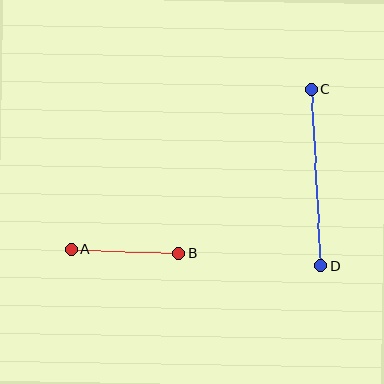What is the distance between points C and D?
The distance is approximately 177 pixels.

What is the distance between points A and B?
The distance is approximately 108 pixels.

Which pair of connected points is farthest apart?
Points C and D are farthest apart.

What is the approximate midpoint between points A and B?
The midpoint is at approximately (125, 251) pixels.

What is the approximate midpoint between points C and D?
The midpoint is at approximately (316, 178) pixels.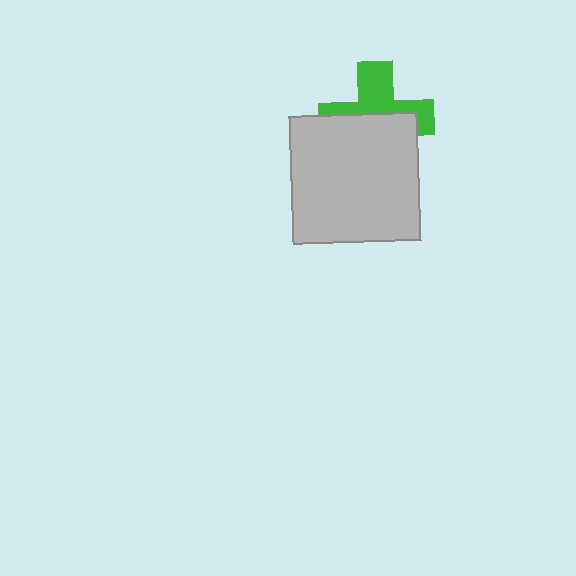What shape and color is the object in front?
The object in front is a light gray square.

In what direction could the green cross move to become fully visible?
The green cross could move up. That would shift it out from behind the light gray square entirely.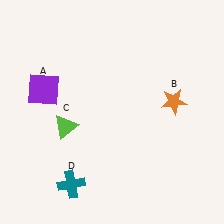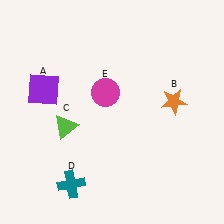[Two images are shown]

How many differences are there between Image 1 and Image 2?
There is 1 difference between the two images.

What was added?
A magenta circle (E) was added in Image 2.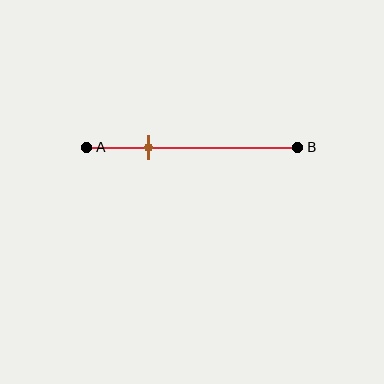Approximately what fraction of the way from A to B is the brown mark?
The brown mark is approximately 30% of the way from A to B.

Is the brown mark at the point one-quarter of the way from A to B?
No, the mark is at about 30% from A, not at the 25% one-quarter point.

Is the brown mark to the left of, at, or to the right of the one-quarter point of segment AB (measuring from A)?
The brown mark is to the right of the one-quarter point of segment AB.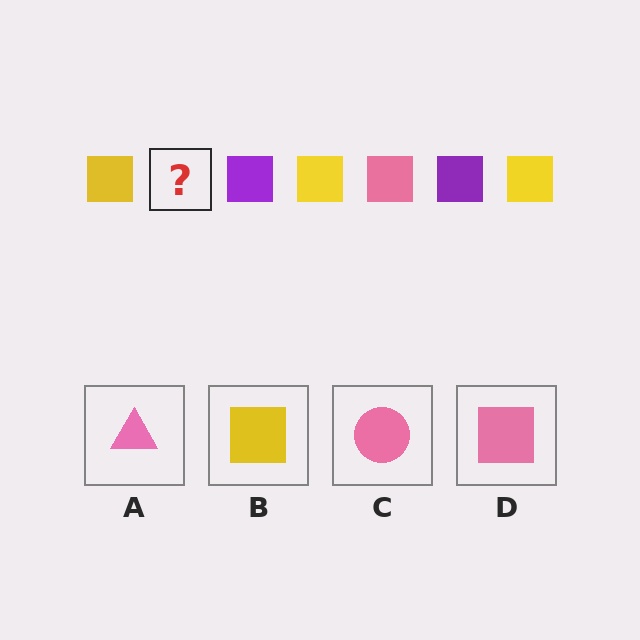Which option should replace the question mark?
Option D.